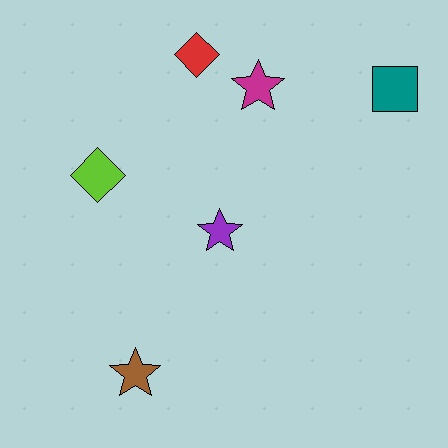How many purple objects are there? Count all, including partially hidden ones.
There is 1 purple object.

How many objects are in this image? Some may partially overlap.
There are 6 objects.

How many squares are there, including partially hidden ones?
There is 1 square.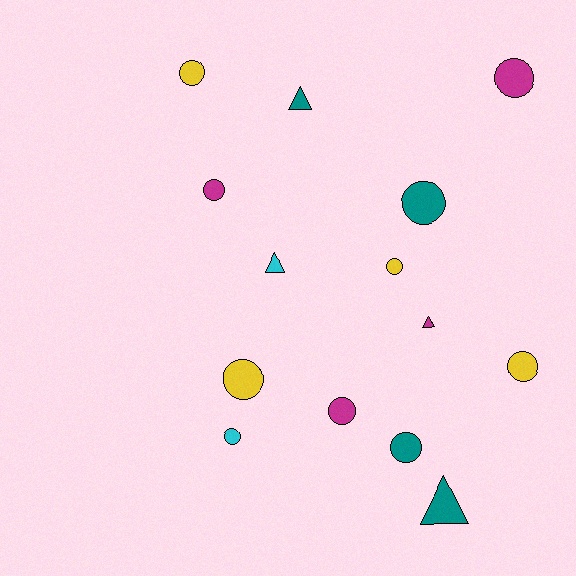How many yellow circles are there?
There are 4 yellow circles.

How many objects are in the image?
There are 14 objects.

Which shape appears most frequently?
Circle, with 10 objects.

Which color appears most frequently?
Teal, with 4 objects.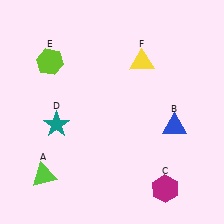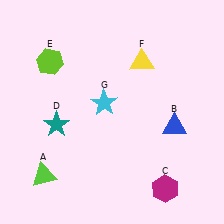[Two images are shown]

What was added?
A cyan star (G) was added in Image 2.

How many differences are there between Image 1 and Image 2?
There is 1 difference between the two images.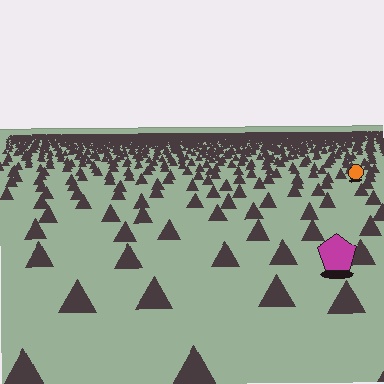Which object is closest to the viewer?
The magenta pentagon is closest. The texture marks near it are larger and more spread out.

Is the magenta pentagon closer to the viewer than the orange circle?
Yes. The magenta pentagon is closer — you can tell from the texture gradient: the ground texture is coarser near it.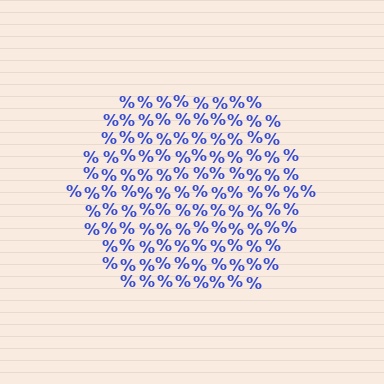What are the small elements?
The small elements are percent signs.